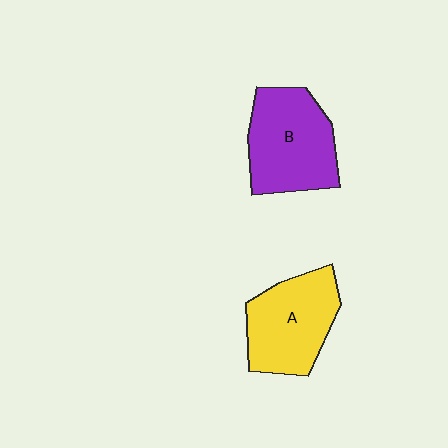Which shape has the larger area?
Shape B (purple).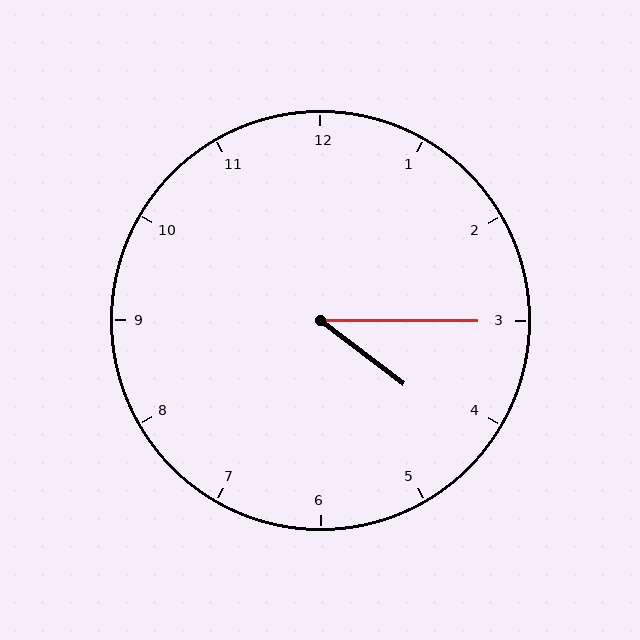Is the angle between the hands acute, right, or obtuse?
It is acute.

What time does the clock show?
4:15.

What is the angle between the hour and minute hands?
Approximately 38 degrees.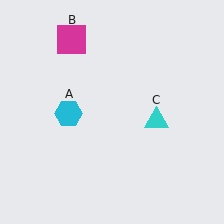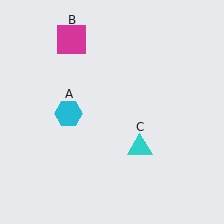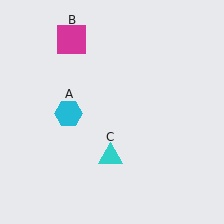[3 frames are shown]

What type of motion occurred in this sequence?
The cyan triangle (object C) rotated clockwise around the center of the scene.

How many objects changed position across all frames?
1 object changed position: cyan triangle (object C).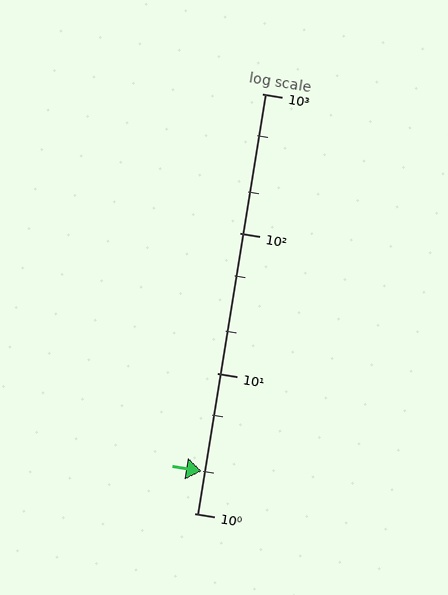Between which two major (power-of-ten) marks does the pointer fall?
The pointer is between 1 and 10.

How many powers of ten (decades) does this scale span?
The scale spans 3 decades, from 1 to 1000.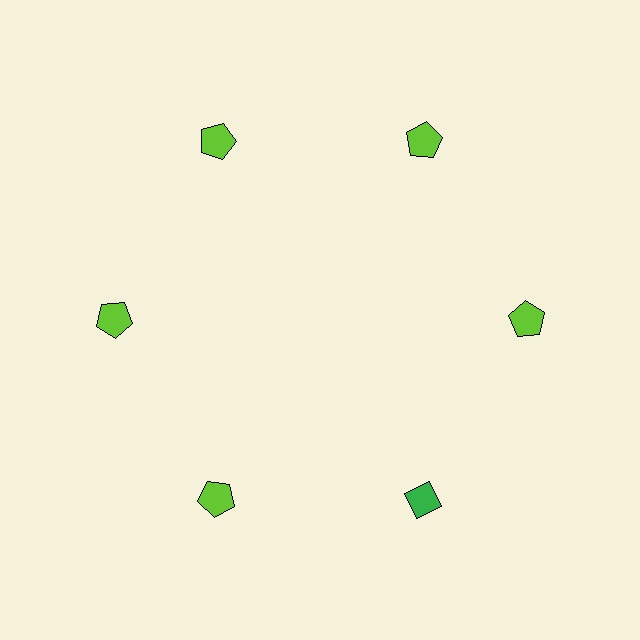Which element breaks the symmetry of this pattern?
The green diamond at roughly the 5 o'clock position breaks the symmetry. All other shapes are lime pentagons.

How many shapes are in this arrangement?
There are 6 shapes arranged in a ring pattern.